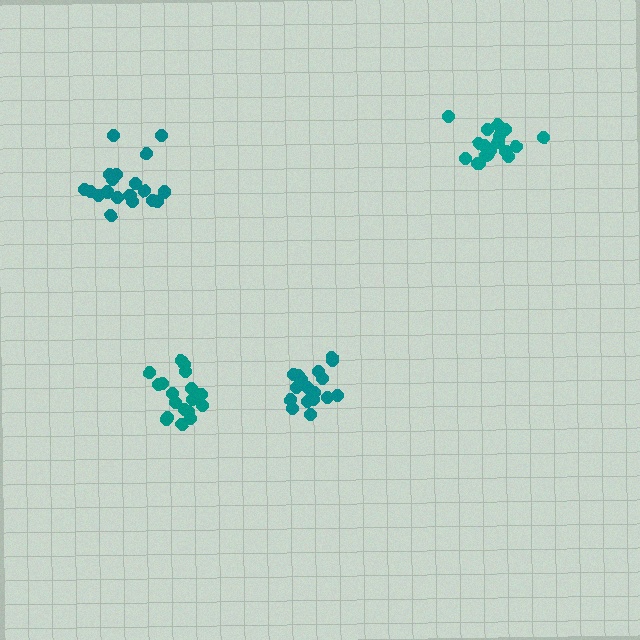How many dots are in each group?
Group 1: 20 dots, Group 2: 18 dots, Group 3: 19 dots, Group 4: 18 dots (75 total).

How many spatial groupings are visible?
There are 4 spatial groupings.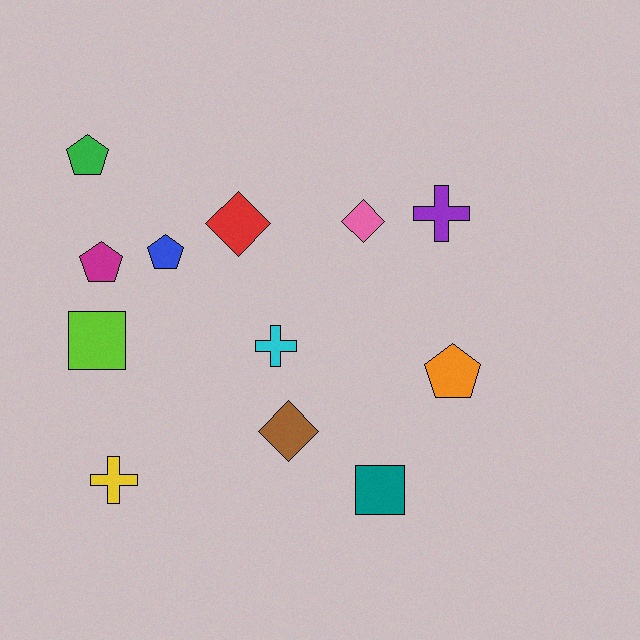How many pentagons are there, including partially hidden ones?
There are 4 pentagons.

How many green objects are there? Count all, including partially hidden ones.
There is 1 green object.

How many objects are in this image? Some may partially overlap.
There are 12 objects.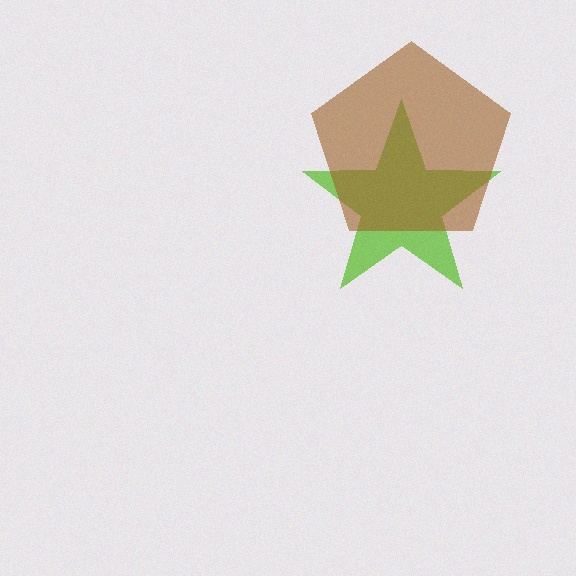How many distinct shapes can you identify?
There are 2 distinct shapes: a lime star, a brown pentagon.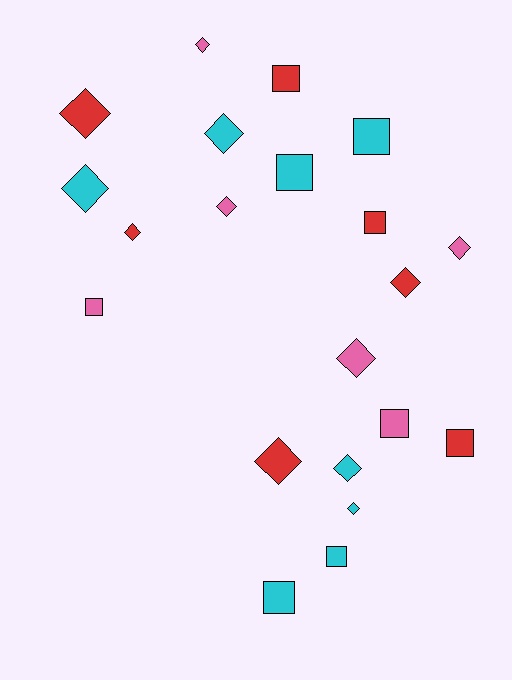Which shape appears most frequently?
Diamond, with 12 objects.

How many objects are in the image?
There are 21 objects.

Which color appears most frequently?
Cyan, with 8 objects.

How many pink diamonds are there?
There are 4 pink diamonds.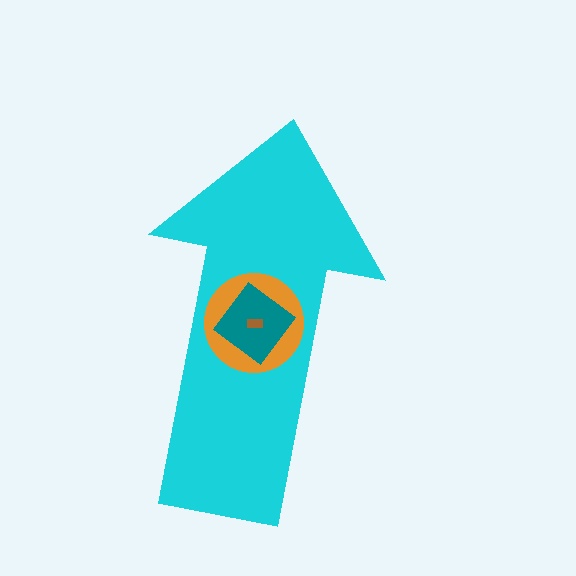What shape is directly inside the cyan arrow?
The orange circle.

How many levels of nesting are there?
4.